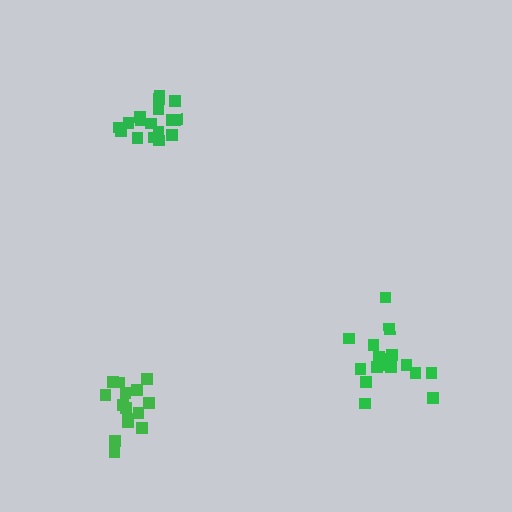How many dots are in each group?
Group 1: 17 dots, Group 2: 18 dots, Group 3: 15 dots (50 total).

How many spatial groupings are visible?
There are 3 spatial groupings.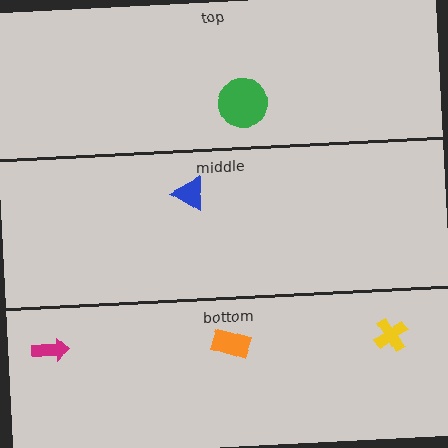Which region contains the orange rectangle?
The bottom region.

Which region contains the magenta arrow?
The bottom region.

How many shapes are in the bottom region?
3.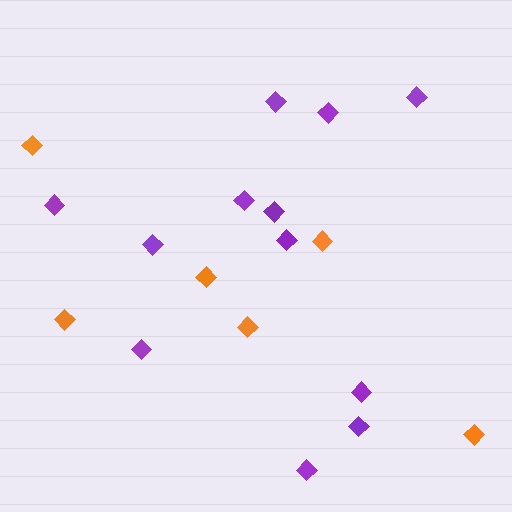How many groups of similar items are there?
There are 2 groups: one group of orange diamonds (6) and one group of purple diamonds (12).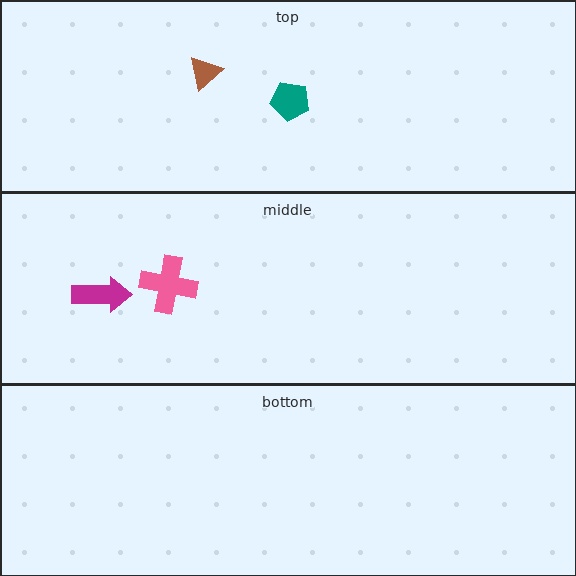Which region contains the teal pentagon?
The top region.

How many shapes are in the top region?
2.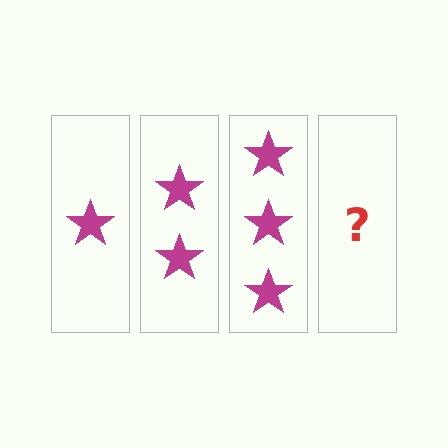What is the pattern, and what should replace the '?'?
The pattern is that each step adds one more star. The '?' should be 4 stars.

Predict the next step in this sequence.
The next step is 4 stars.